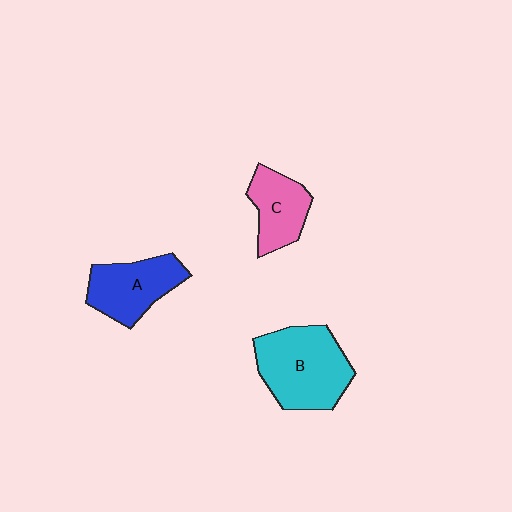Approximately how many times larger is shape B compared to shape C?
Approximately 1.7 times.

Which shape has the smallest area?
Shape C (pink).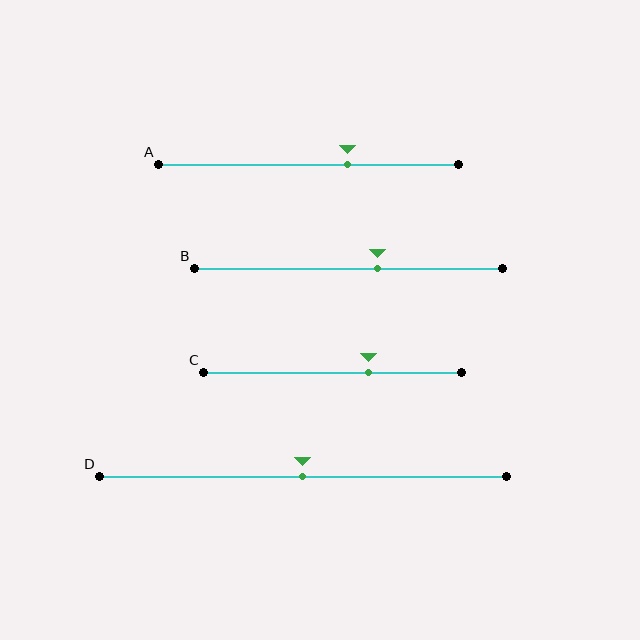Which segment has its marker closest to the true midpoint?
Segment D has its marker closest to the true midpoint.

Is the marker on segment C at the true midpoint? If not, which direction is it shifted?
No, the marker on segment C is shifted to the right by about 14% of the segment length.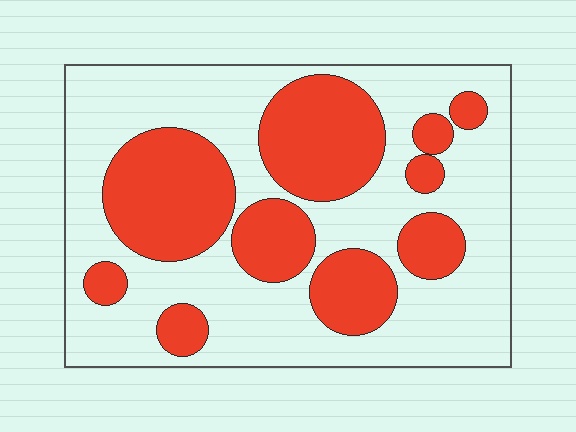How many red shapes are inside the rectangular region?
10.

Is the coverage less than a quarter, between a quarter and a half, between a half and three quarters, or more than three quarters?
Between a quarter and a half.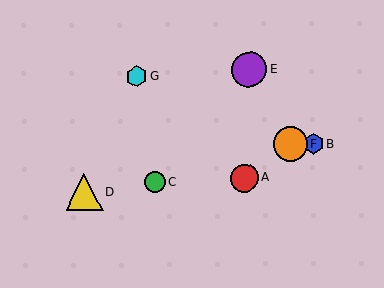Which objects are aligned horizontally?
Objects B, F are aligned horizontally.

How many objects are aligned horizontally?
2 objects (B, F) are aligned horizontally.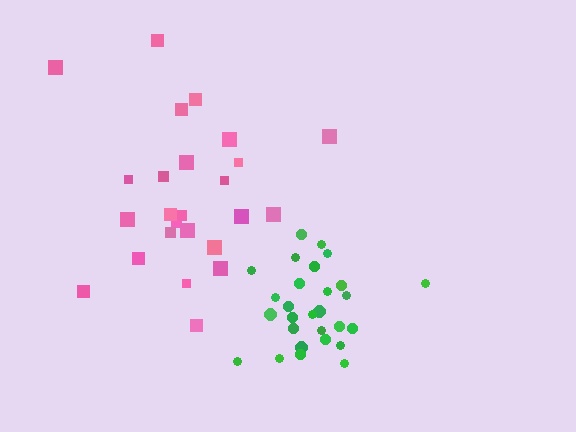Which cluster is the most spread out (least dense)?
Pink.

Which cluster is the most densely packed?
Green.